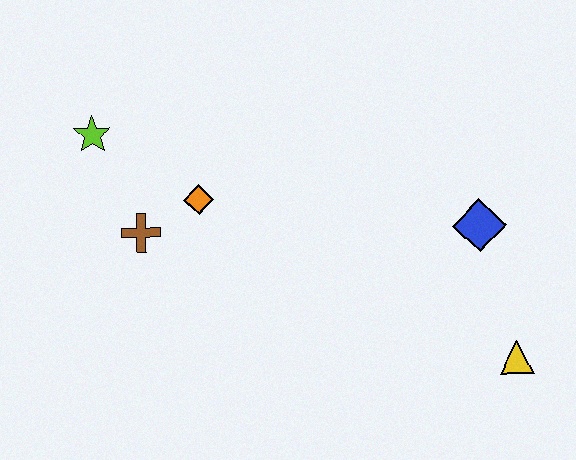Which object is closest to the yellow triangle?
The blue diamond is closest to the yellow triangle.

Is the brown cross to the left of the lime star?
No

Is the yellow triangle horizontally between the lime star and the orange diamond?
No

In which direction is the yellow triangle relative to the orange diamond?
The yellow triangle is to the right of the orange diamond.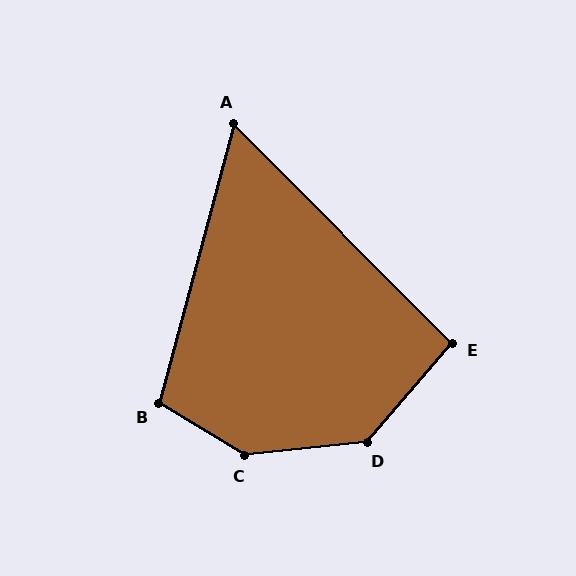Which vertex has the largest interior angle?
C, at approximately 142 degrees.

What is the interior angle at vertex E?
Approximately 94 degrees (approximately right).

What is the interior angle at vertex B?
Approximately 106 degrees (obtuse).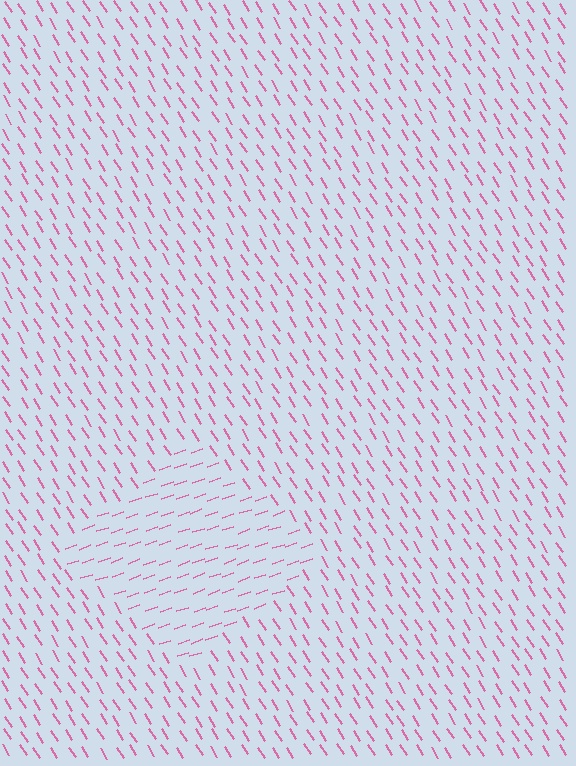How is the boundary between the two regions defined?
The boundary is defined purely by a change in line orientation (approximately 77 degrees difference). All lines are the same color and thickness.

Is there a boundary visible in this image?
Yes, there is a texture boundary formed by a change in line orientation.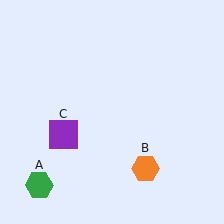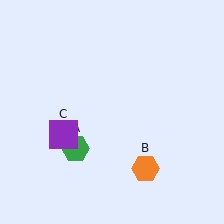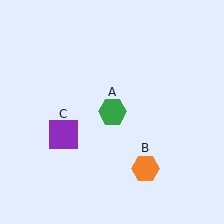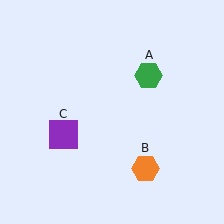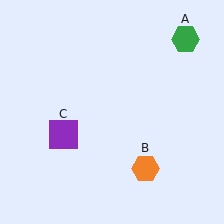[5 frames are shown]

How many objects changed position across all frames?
1 object changed position: green hexagon (object A).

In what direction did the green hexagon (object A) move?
The green hexagon (object A) moved up and to the right.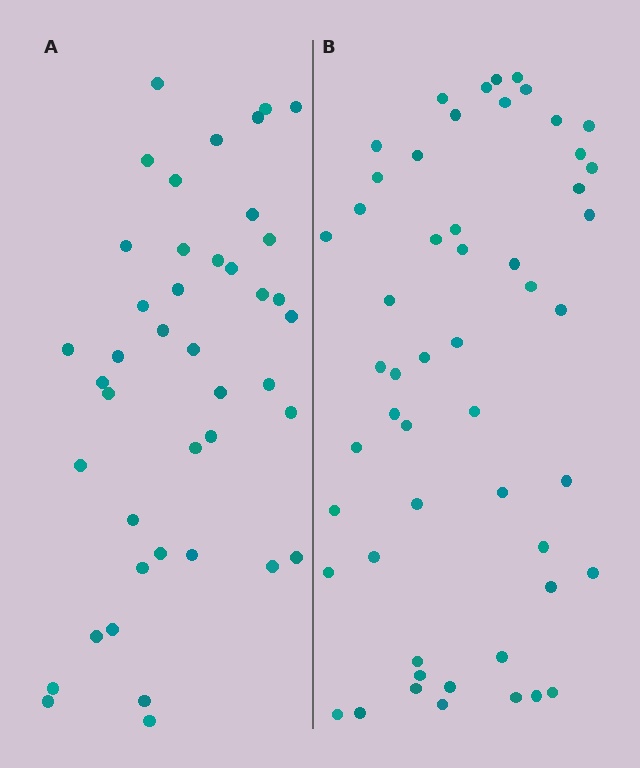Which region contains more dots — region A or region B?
Region B (the right region) has more dots.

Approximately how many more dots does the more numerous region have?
Region B has roughly 12 or so more dots than region A.